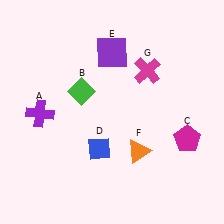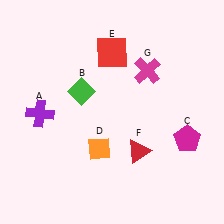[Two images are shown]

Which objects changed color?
D changed from blue to orange. E changed from purple to red. F changed from orange to red.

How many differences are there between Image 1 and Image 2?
There are 3 differences between the two images.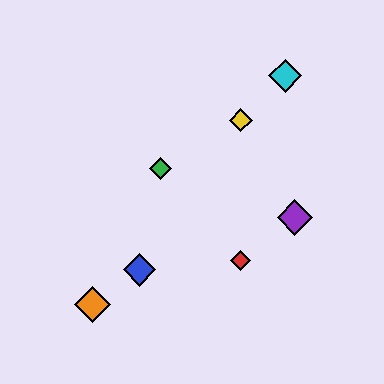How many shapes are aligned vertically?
2 shapes (the red diamond, the yellow diamond) are aligned vertically.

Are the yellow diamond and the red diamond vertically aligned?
Yes, both are at x≈241.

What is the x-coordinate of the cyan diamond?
The cyan diamond is at x≈285.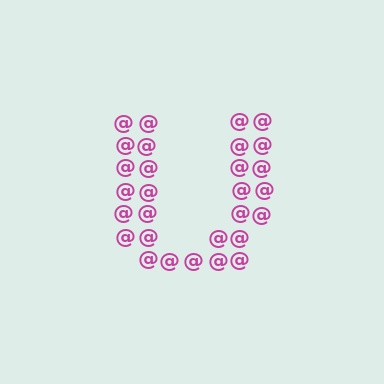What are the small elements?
The small elements are at signs.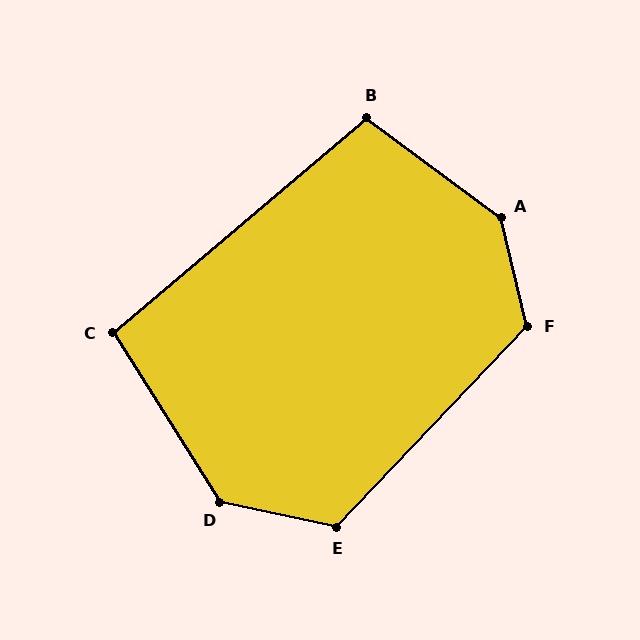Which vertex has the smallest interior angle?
C, at approximately 98 degrees.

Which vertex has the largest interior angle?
A, at approximately 141 degrees.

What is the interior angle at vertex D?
Approximately 134 degrees (obtuse).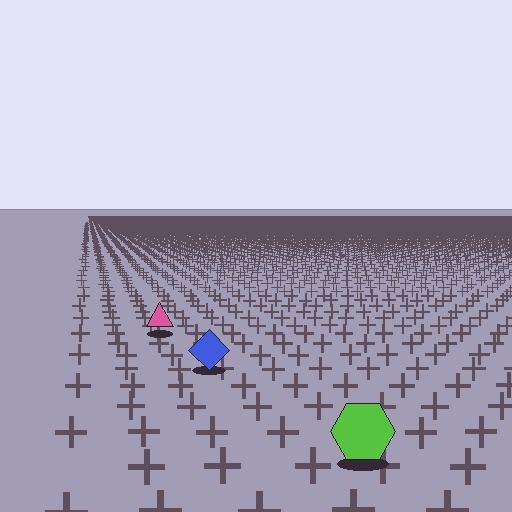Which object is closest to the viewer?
The lime hexagon is closest. The texture marks near it are larger and more spread out.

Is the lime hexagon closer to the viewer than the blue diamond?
Yes. The lime hexagon is closer — you can tell from the texture gradient: the ground texture is coarser near it.